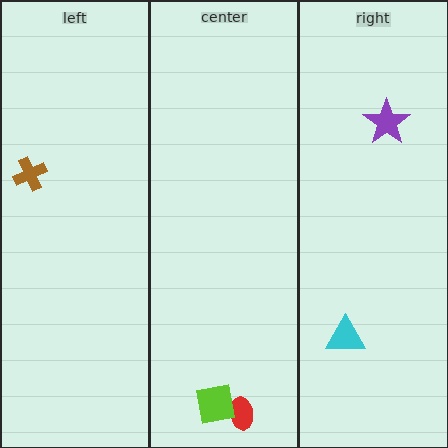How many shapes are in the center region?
2.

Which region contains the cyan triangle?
The right region.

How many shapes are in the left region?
1.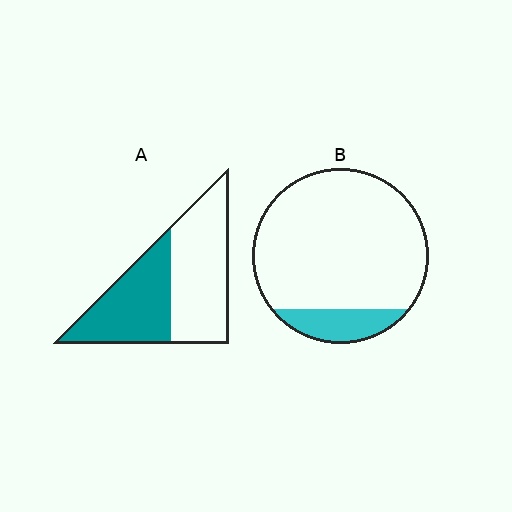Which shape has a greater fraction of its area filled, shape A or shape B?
Shape A.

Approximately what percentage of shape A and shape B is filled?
A is approximately 45% and B is approximately 15%.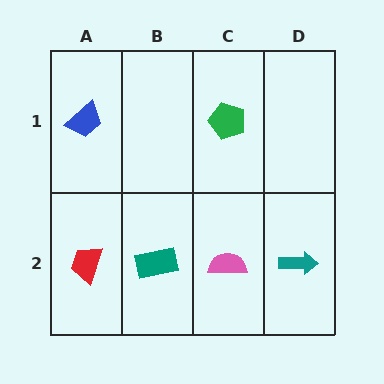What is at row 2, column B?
A teal rectangle.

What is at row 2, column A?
A red trapezoid.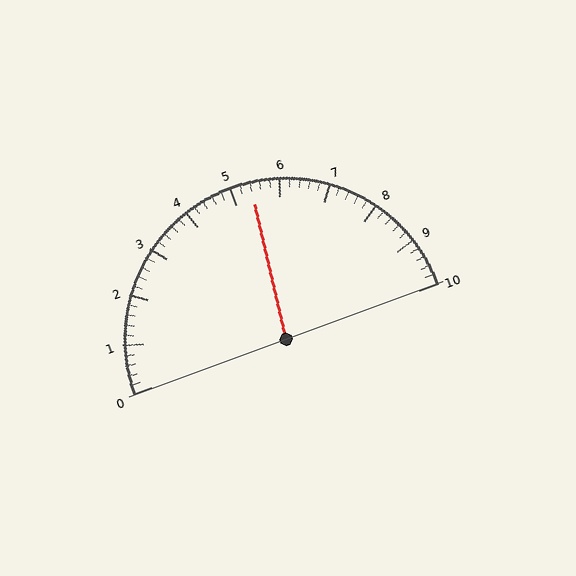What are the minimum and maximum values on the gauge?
The gauge ranges from 0 to 10.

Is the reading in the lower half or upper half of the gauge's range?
The reading is in the upper half of the range (0 to 10).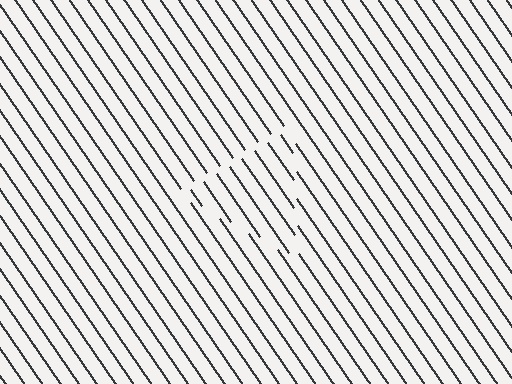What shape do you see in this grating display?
An illusory triangle. The interior of the shape contains the same grating, shifted by half a period — the contour is defined by the phase discontinuity where line-ends from the inner and outer gratings abut.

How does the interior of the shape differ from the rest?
The interior of the shape contains the same grating, shifted by half a period — the contour is defined by the phase discontinuity where line-ends from the inner and outer gratings abut.